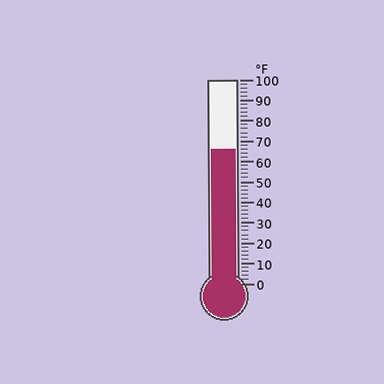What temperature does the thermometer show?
The thermometer shows approximately 66°F.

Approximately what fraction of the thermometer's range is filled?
The thermometer is filled to approximately 65% of its range.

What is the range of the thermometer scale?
The thermometer scale ranges from 0°F to 100°F.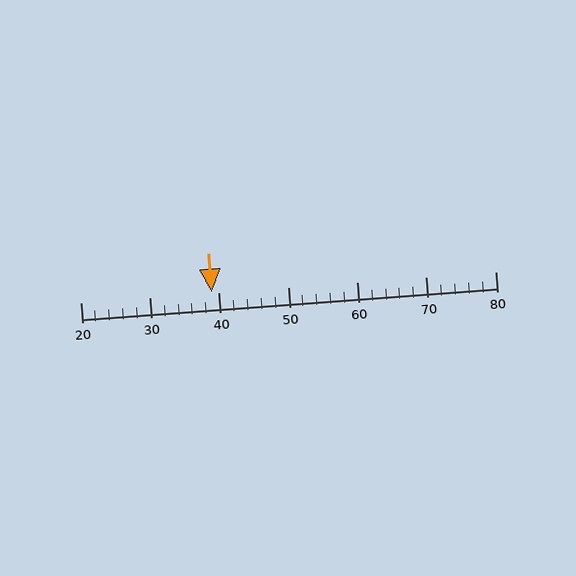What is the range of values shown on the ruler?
The ruler shows values from 20 to 80.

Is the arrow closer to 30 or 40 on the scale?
The arrow is closer to 40.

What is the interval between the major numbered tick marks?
The major tick marks are spaced 10 units apart.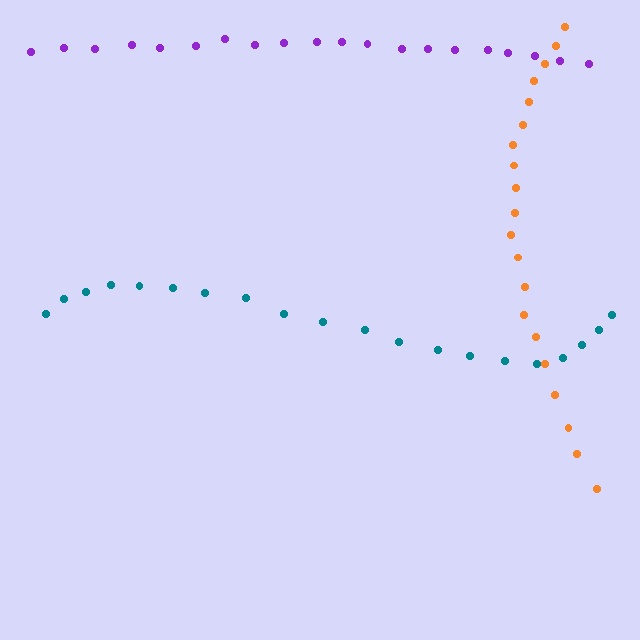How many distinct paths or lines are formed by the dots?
There are 3 distinct paths.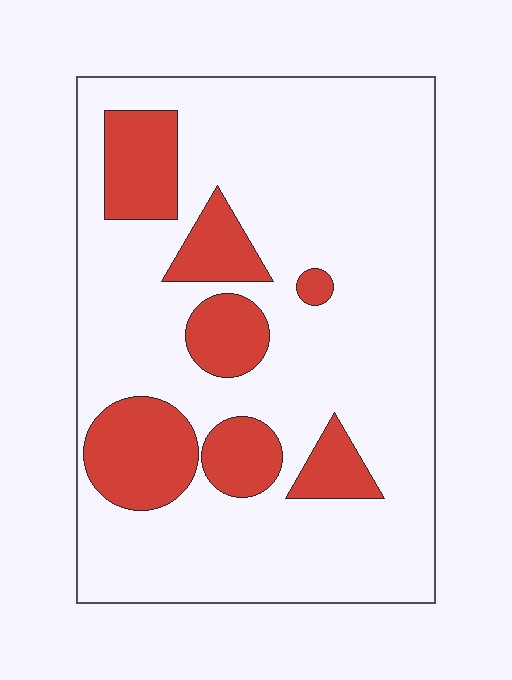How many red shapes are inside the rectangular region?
7.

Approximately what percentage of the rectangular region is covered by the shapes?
Approximately 20%.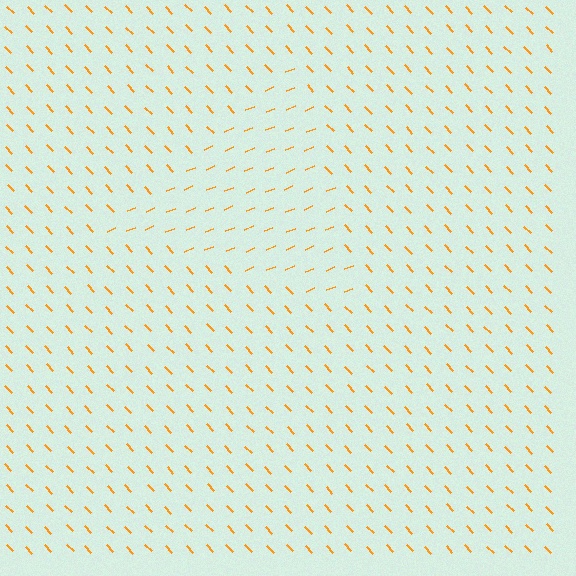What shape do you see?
I see a triangle.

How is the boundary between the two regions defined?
The boundary is defined purely by a change in line orientation (approximately 69 degrees difference). All lines are the same color and thickness.